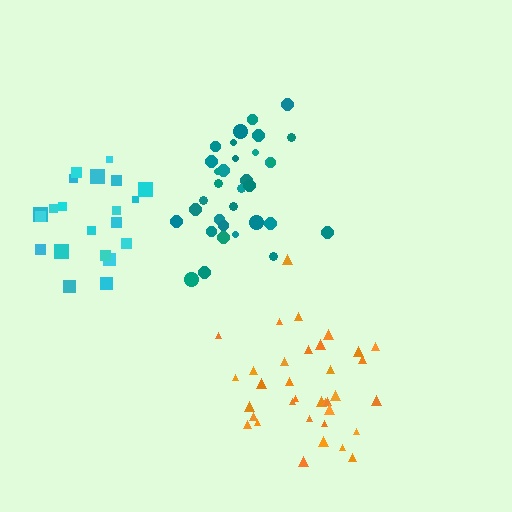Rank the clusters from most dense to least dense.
teal, orange, cyan.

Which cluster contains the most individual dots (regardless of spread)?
Orange (35).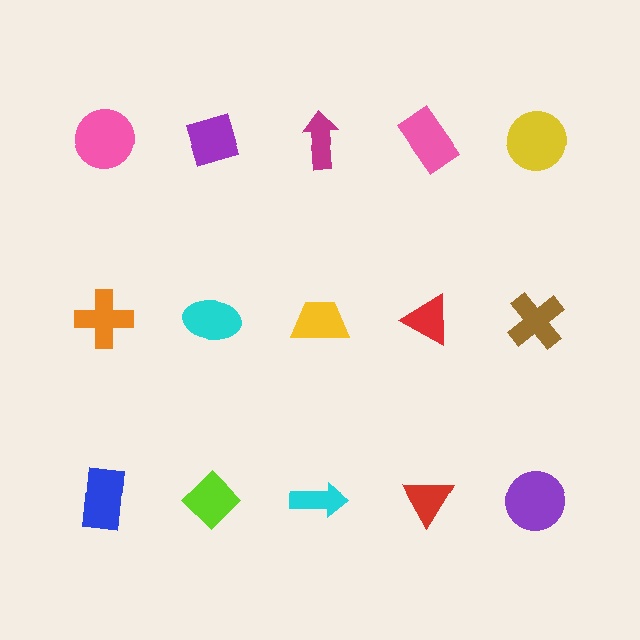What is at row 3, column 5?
A purple circle.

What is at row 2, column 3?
A yellow trapezoid.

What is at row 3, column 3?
A cyan arrow.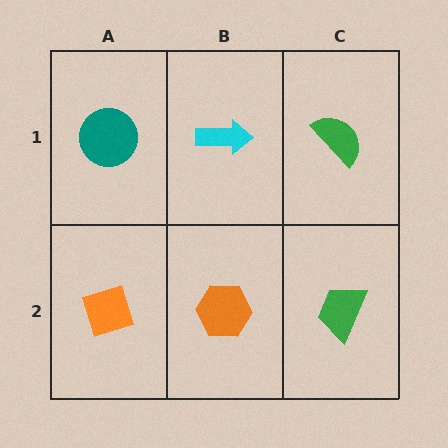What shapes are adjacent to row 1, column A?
An orange diamond (row 2, column A), a cyan arrow (row 1, column B).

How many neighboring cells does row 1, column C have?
2.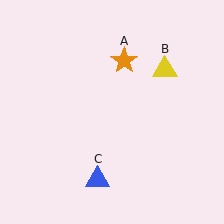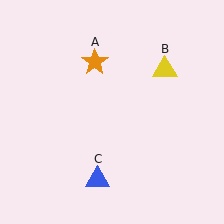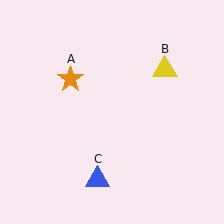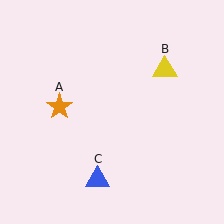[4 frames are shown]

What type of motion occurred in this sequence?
The orange star (object A) rotated counterclockwise around the center of the scene.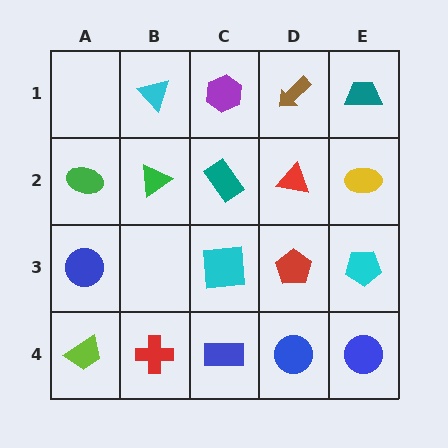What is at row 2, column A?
A green ellipse.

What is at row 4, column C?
A blue rectangle.